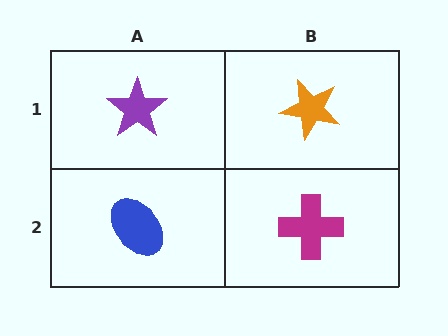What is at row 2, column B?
A magenta cross.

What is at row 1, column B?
An orange star.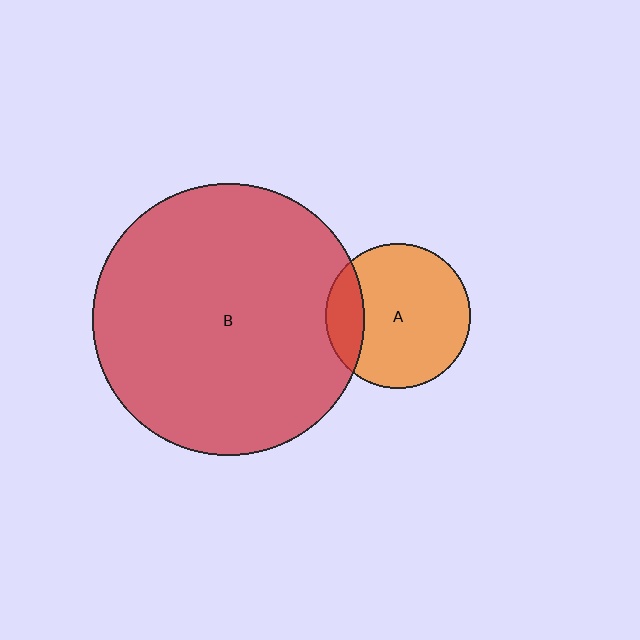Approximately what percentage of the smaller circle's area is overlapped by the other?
Approximately 20%.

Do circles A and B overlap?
Yes.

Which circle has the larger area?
Circle B (red).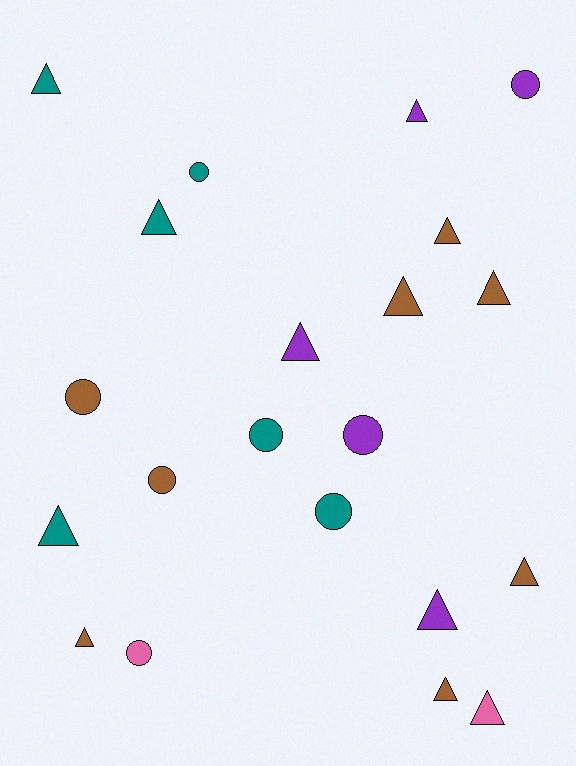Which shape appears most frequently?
Triangle, with 13 objects.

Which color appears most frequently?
Brown, with 8 objects.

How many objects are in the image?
There are 21 objects.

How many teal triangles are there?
There are 3 teal triangles.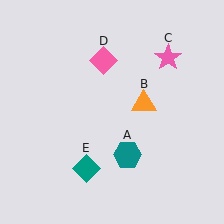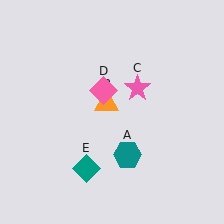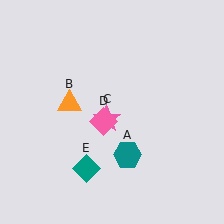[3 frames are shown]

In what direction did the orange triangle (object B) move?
The orange triangle (object B) moved left.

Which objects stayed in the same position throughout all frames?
Teal hexagon (object A) and teal diamond (object E) remained stationary.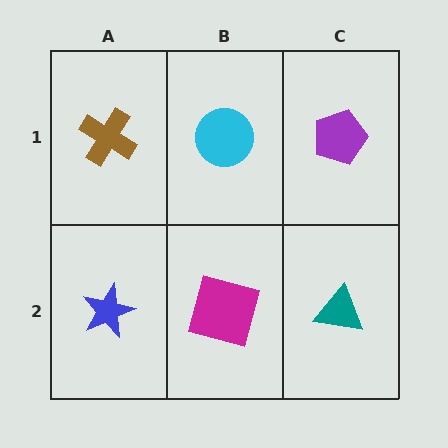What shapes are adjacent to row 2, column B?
A cyan circle (row 1, column B), a blue star (row 2, column A), a teal triangle (row 2, column C).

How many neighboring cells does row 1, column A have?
2.